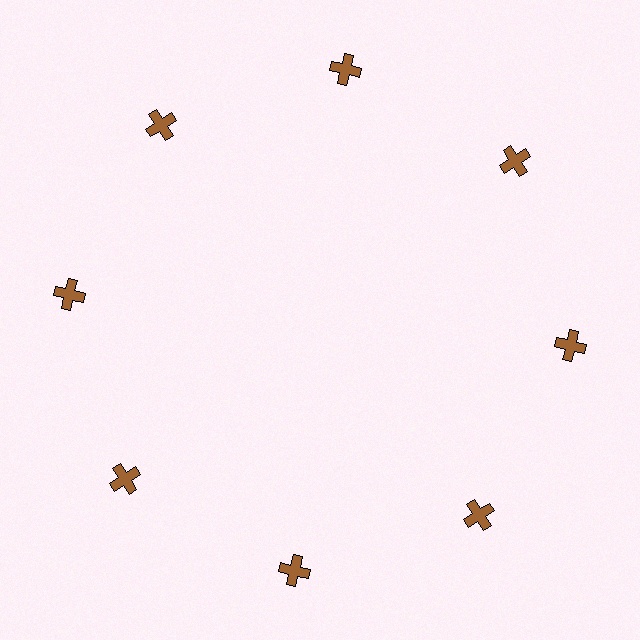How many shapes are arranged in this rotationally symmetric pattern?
There are 8 shapes, arranged in 8 groups of 1.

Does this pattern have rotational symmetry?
Yes, this pattern has 8-fold rotational symmetry. It looks the same after rotating 45 degrees around the center.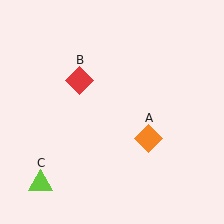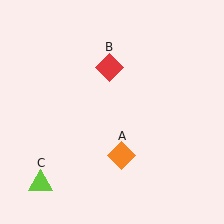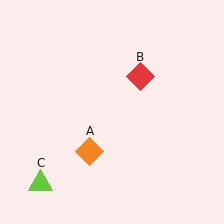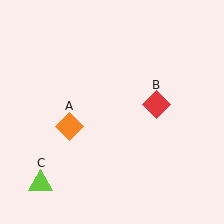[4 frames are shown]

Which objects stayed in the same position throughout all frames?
Lime triangle (object C) remained stationary.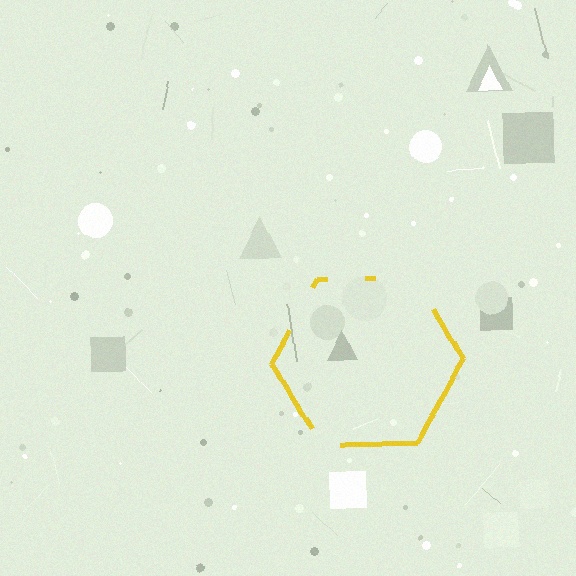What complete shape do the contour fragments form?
The contour fragments form a hexagon.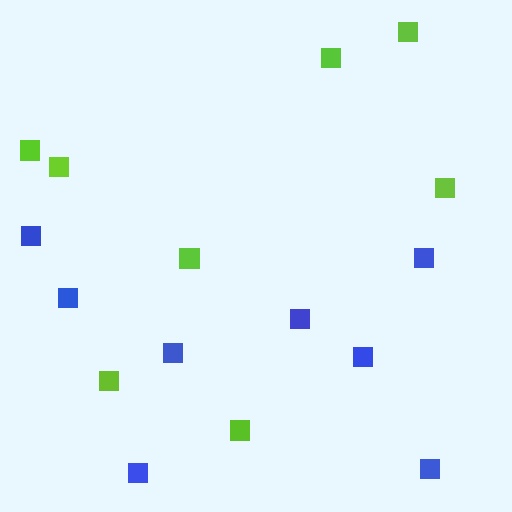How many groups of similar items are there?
There are 2 groups: one group of blue squares (8) and one group of lime squares (8).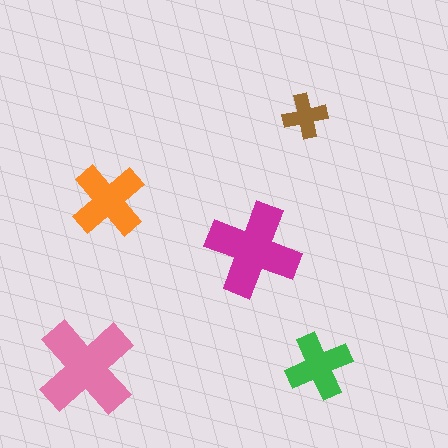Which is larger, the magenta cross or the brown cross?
The magenta one.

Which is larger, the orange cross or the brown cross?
The orange one.